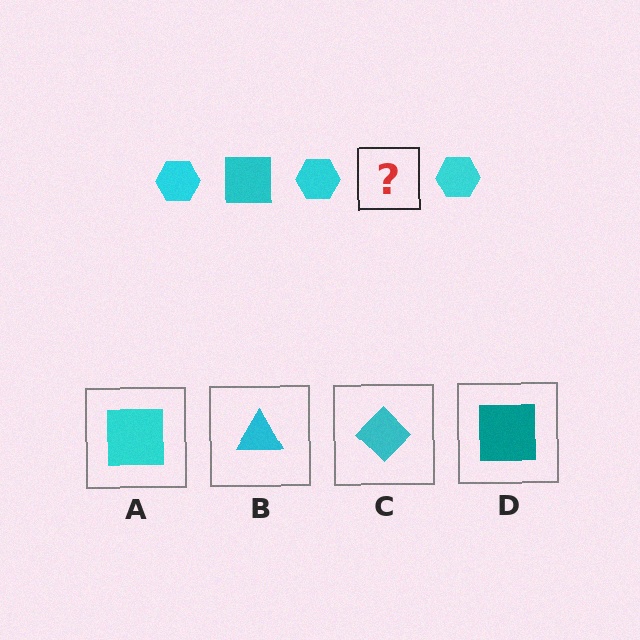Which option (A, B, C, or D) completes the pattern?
A.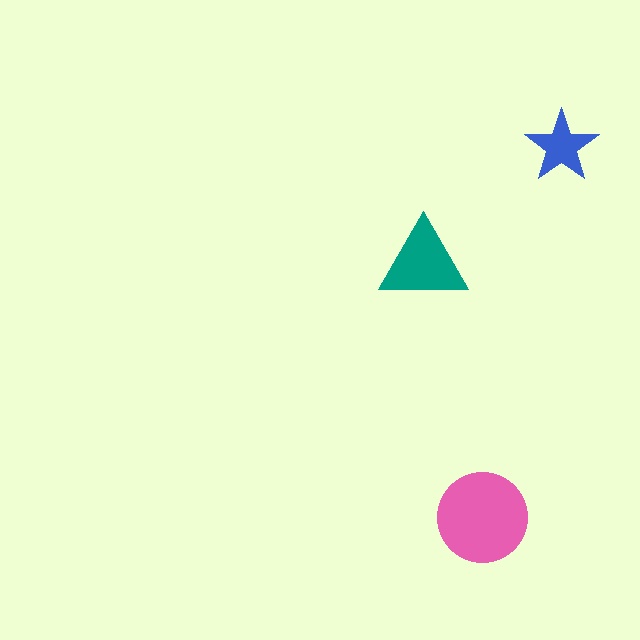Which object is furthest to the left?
The teal triangle is leftmost.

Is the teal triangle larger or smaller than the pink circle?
Smaller.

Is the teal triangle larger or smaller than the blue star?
Larger.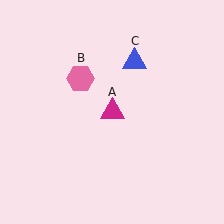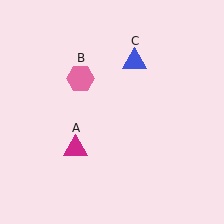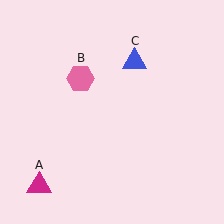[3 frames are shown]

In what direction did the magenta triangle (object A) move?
The magenta triangle (object A) moved down and to the left.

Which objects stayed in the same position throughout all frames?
Pink hexagon (object B) and blue triangle (object C) remained stationary.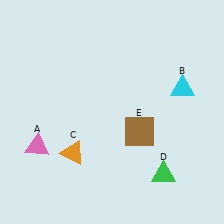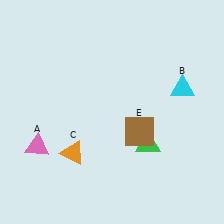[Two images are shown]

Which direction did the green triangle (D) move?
The green triangle (D) moved up.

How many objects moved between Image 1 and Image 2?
1 object moved between the two images.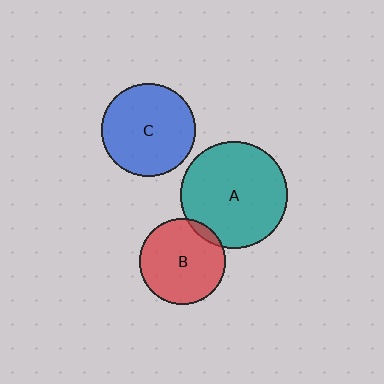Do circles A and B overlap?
Yes.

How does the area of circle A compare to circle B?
Approximately 1.5 times.